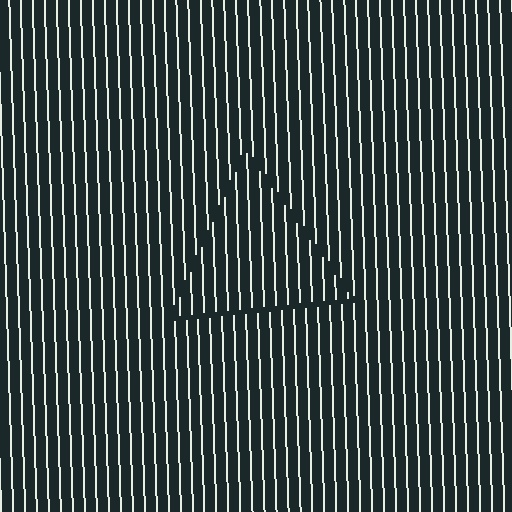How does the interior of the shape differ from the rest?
The interior of the shape contains the same grating, shifted by half a period — the contour is defined by the phase discontinuity where line-ends from the inner and outer gratings abut.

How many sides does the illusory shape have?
3 sides — the line-ends trace a triangle.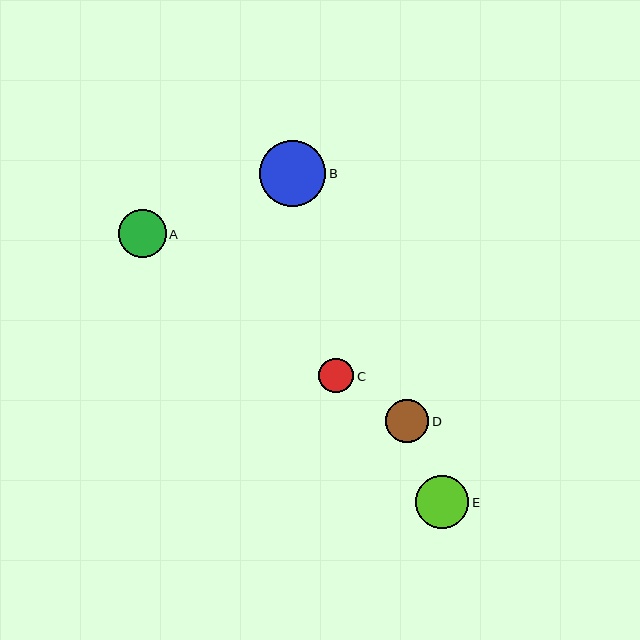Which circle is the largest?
Circle B is the largest with a size of approximately 66 pixels.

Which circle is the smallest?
Circle C is the smallest with a size of approximately 35 pixels.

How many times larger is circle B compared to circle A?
Circle B is approximately 1.4 times the size of circle A.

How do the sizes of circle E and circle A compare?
Circle E and circle A are approximately the same size.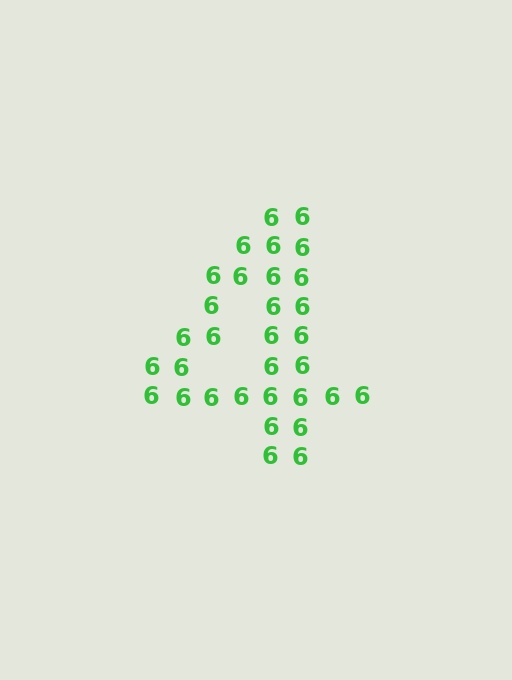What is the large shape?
The large shape is the digit 4.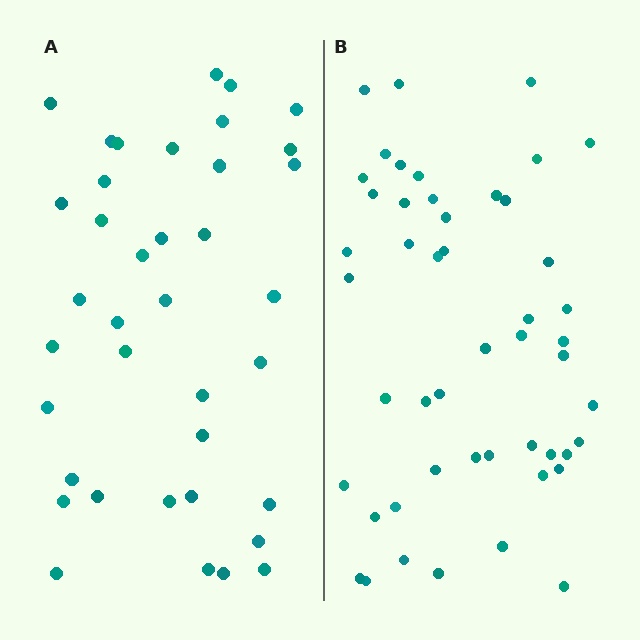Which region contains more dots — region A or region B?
Region B (the right region) has more dots.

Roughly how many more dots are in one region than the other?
Region B has roughly 12 or so more dots than region A.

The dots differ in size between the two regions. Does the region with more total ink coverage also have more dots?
No. Region A has more total ink coverage because its dots are larger, but region B actually contains more individual dots. Total area can be misleading — the number of items is what matters here.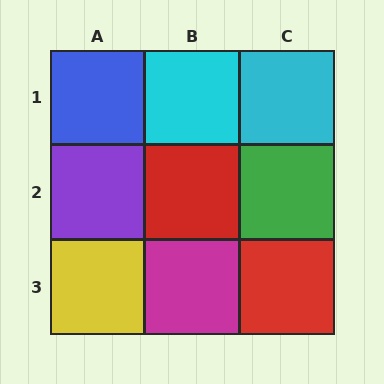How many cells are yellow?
1 cell is yellow.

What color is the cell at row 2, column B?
Red.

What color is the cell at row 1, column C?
Cyan.